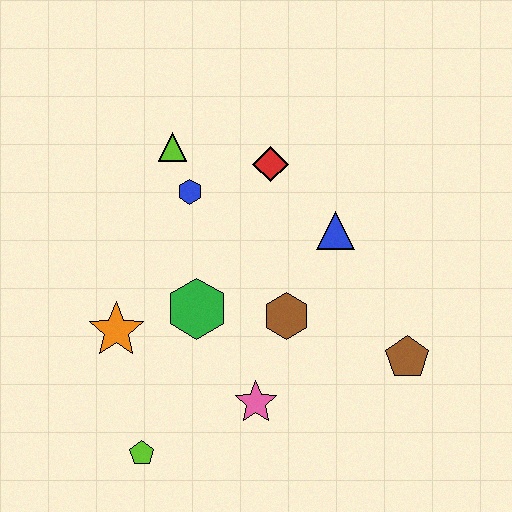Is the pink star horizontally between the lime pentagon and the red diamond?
Yes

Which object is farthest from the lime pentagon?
The red diamond is farthest from the lime pentagon.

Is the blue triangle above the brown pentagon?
Yes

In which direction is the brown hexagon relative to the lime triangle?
The brown hexagon is below the lime triangle.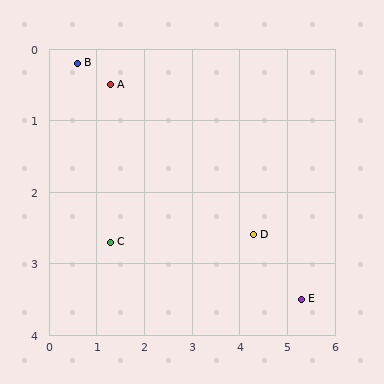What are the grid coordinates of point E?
Point E is at approximately (5.3, 3.5).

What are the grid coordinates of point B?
Point B is at approximately (0.6, 0.2).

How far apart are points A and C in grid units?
Points A and C are about 2.2 grid units apart.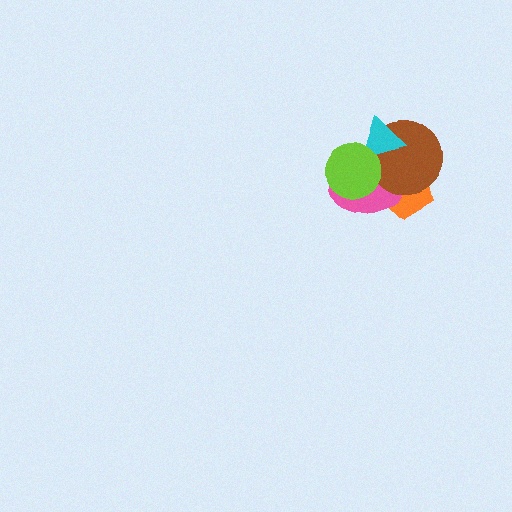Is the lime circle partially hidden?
No, no other shape covers it.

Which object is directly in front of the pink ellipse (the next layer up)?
The brown circle is directly in front of the pink ellipse.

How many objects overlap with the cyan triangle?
3 objects overlap with the cyan triangle.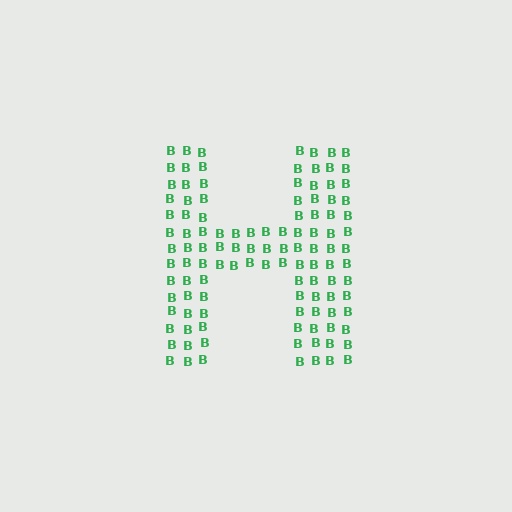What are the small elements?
The small elements are letter B's.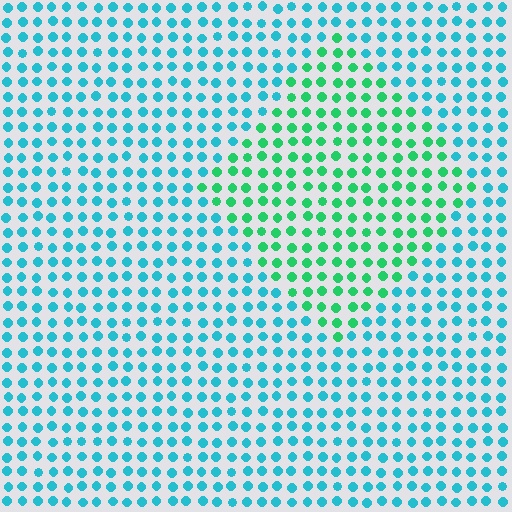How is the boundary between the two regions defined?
The boundary is defined purely by a slight shift in hue (about 42 degrees). Spacing, size, and orientation are identical on both sides.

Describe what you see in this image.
The image is filled with small cyan elements in a uniform arrangement. A diamond-shaped region is visible where the elements are tinted to a slightly different hue, forming a subtle color boundary.